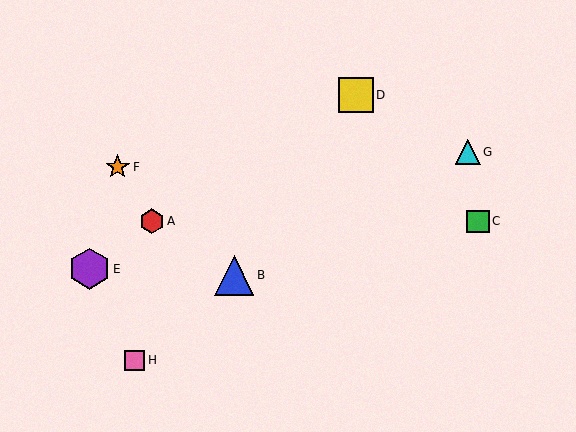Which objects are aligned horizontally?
Objects A, C are aligned horizontally.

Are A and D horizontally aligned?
No, A is at y≈221 and D is at y≈95.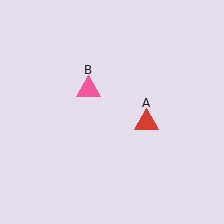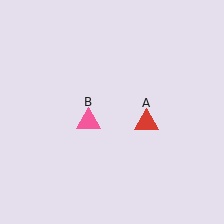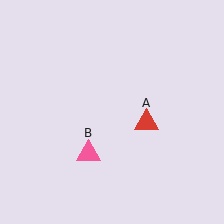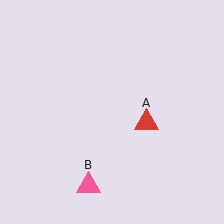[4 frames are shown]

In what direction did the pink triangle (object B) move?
The pink triangle (object B) moved down.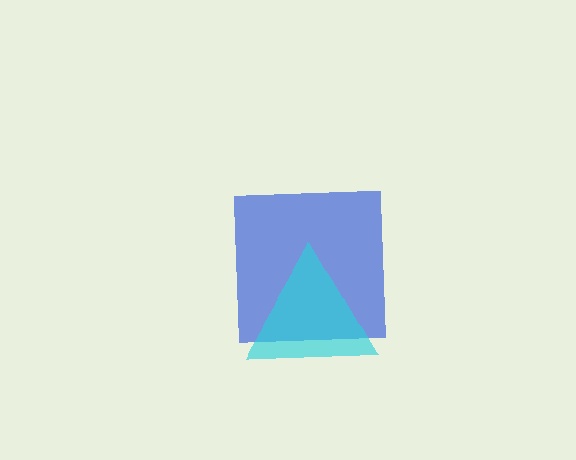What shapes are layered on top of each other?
The layered shapes are: a blue square, a cyan triangle.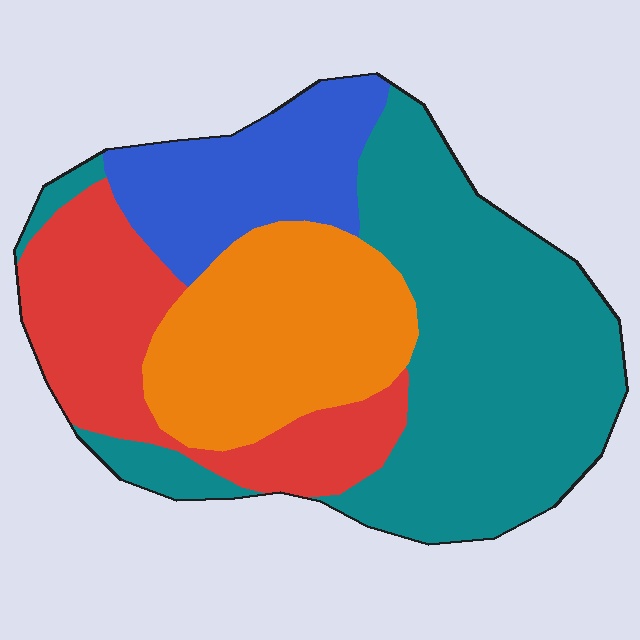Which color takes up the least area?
Blue, at roughly 15%.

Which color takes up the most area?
Teal, at roughly 40%.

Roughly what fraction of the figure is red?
Red takes up less than a quarter of the figure.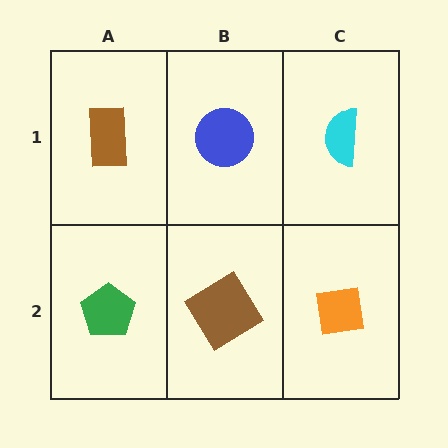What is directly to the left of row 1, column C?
A blue circle.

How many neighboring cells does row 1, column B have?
3.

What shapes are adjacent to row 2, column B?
A blue circle (row 1, column B), a green pentagon (row 2, column A), an orange square (row 2, column C).